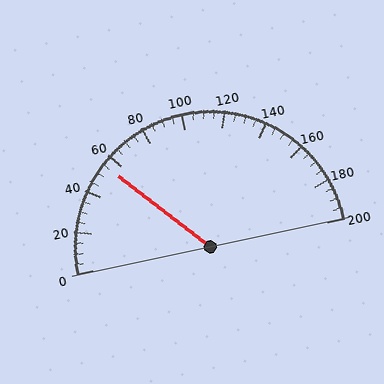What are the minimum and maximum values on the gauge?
The gauge ranges from 0 to 200.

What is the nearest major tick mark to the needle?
The nearest major tick mark is 60.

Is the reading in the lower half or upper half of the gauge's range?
The reading is in the lower half of the range (0 to 200).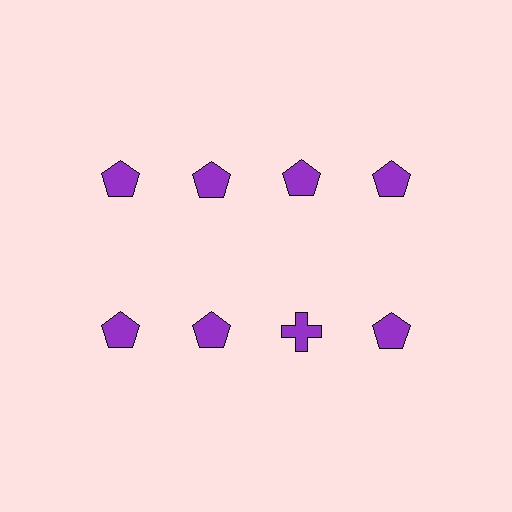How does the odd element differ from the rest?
It has a different shape: cross instead of pentagon.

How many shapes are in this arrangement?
There are 8 shapes arranged in a grid pattern.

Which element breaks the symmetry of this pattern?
The purple cross in the second row, center column breaks the symmetry. All other shapes are purple pentagons.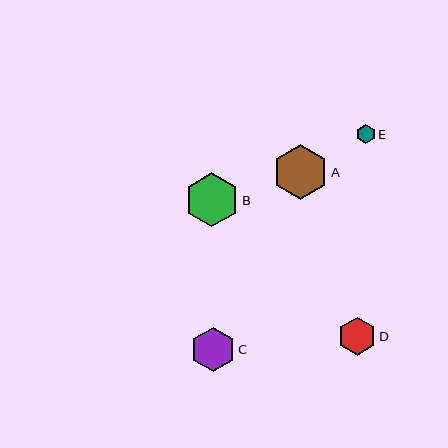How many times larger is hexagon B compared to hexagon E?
Hexagon B is approximately 2.9 times the size of hexagon E.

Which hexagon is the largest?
Hexagon A is the largest with a size of approximately 55 pixels.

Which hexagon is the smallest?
Hexagon E is the smallest with a size of approximately 19 pixels.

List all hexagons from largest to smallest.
From largest to smallest: A, B, C, D, E.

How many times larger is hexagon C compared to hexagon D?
Hexagon C is approximately 1.2 times the size of hexagon D.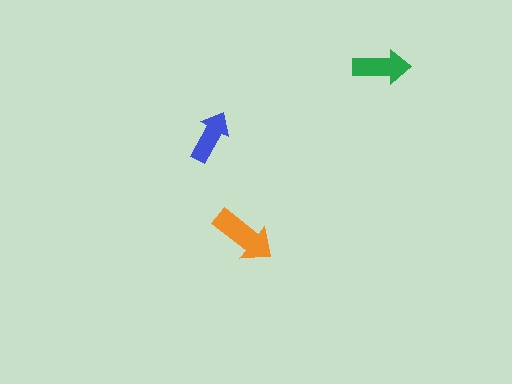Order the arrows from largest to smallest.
the orange one, the green one, the blue one.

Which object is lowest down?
The orange arrow is bottommost.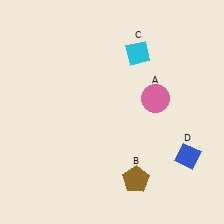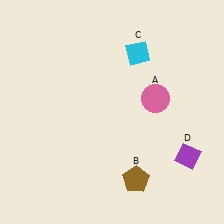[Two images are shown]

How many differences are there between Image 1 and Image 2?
There is 1 difference between the two images.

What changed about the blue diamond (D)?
In Image 1, D is blue. In Image 2, it changed to purple.